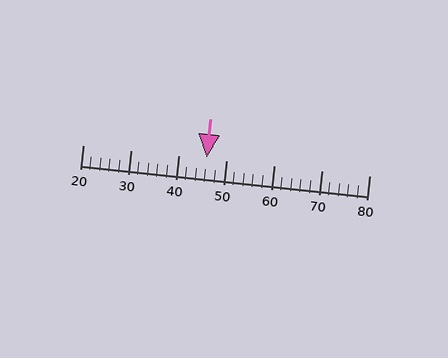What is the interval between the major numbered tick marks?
The major tick marks are spaced 10 units apart.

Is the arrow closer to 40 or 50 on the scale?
The arrow is closer to 50.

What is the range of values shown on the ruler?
The ruler shows values from 20 to 80.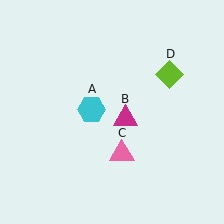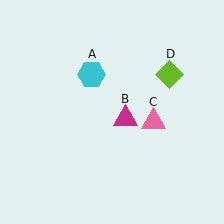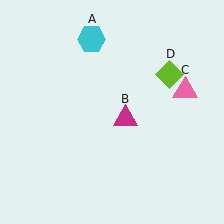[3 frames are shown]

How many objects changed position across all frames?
2 objects changed position: cyan hexagon (object A), pink triangle (object C).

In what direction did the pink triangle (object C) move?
The pink triangle (object C) moved up and to the right.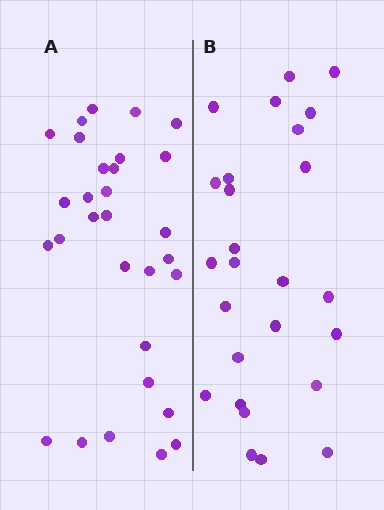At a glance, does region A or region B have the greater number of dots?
Region A (the left region) has more dots.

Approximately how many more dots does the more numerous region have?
Region A has about 4 more dots than region B.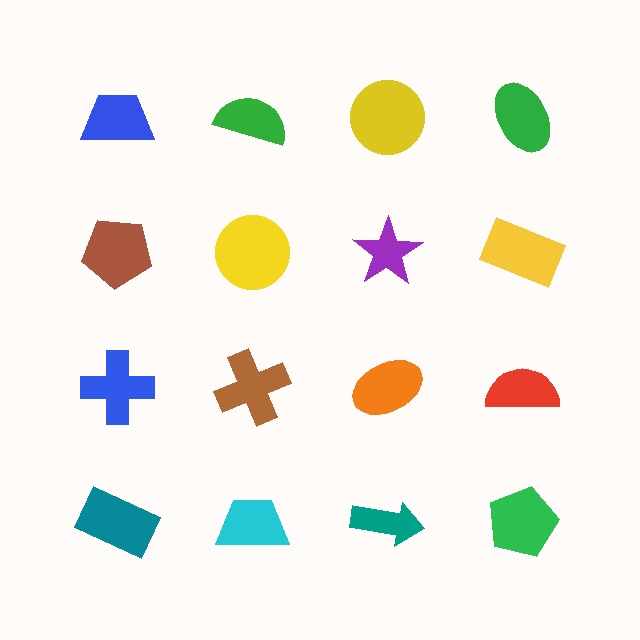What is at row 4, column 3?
A teal arrow.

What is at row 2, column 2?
A yellow circle.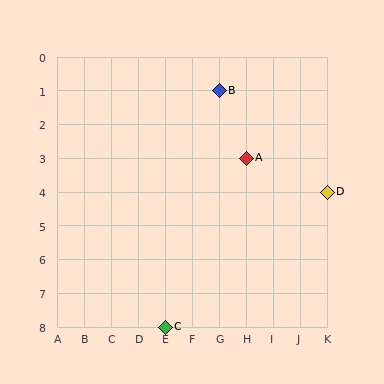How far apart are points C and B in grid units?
Points C and B are 2 columns and 7 rows apart (about 7.3 grid units diagonally).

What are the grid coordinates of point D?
Point D is at grid coordinates (K, 4).